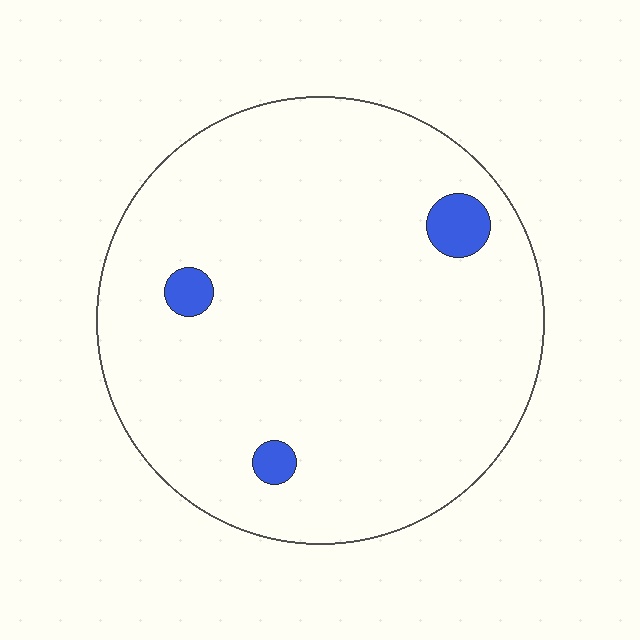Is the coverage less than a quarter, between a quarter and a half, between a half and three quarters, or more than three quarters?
Less than a quarter.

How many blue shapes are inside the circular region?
3.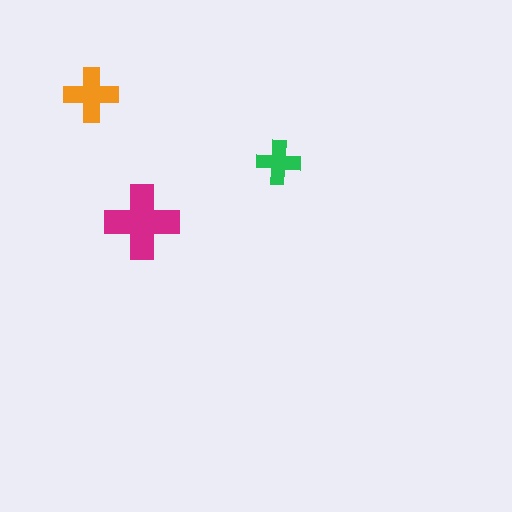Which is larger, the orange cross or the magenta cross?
The magenta one.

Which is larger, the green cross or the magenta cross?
The magenta one.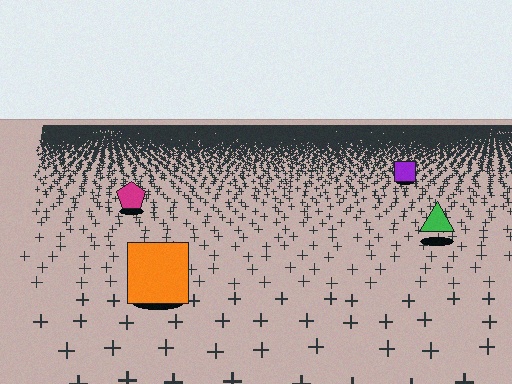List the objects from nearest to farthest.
From nearest to farthest: the orange square, the green triangle, the magenta pentagon, the purple square.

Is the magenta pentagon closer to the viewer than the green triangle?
No. The green triangle is closer — you can tell from the texture gradient: the ground texture is coarser near it.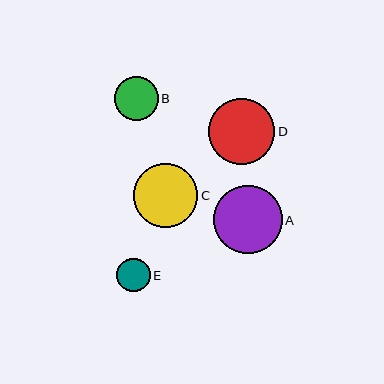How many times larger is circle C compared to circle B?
Circle C is approximately 1.5 times the size of circle B.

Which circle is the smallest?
Circle E is the smallest with a size of approximately 33 pixels.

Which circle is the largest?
Circle A is the largest with a size of approximately 68 pixels.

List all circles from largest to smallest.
From largest to smallest: A, D, C, B, E.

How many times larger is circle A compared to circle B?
Circle A is approximately 1.6 times the size of circle B.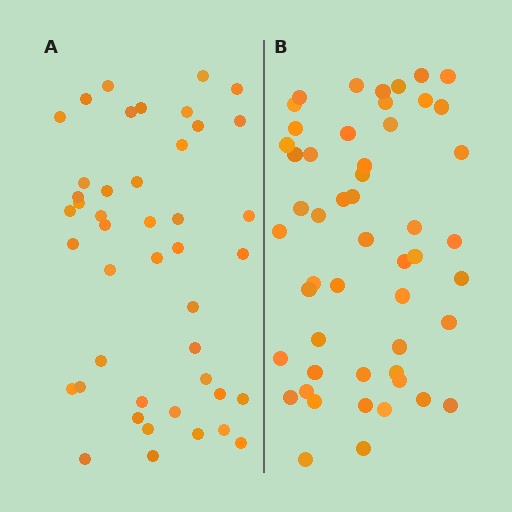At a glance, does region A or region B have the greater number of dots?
Region B (the right region) has more dots.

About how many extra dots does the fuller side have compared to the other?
Region B has roughly 8 or so more dots than region A.